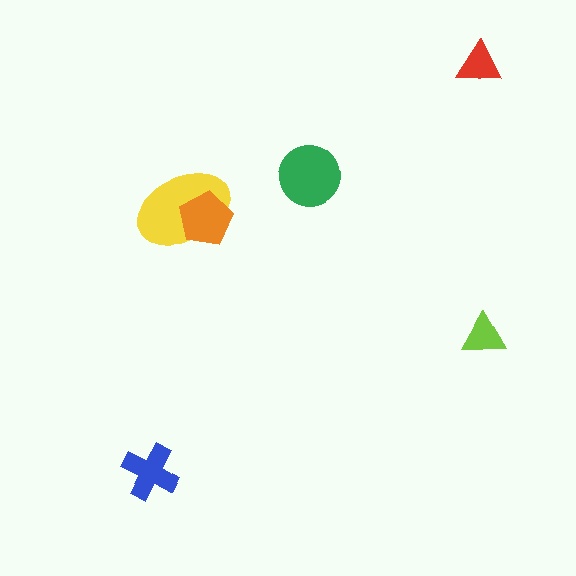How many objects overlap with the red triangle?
0 objects overlap with the red triangle.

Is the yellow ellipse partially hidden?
Yes, it is partially covered by another shape.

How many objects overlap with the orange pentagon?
1 object overlaps with the orange pentagon.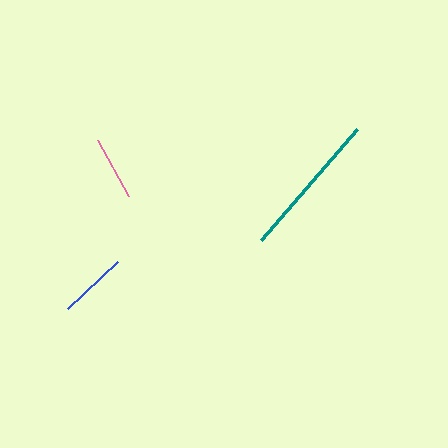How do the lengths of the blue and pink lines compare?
The blue and pink lines are approximately the same length.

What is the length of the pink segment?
The pink segment is approximately 64 pixels long.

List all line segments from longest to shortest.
From longest to shortest: teal, blue, pink.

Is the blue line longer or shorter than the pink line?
The blue line is longer than the pink line.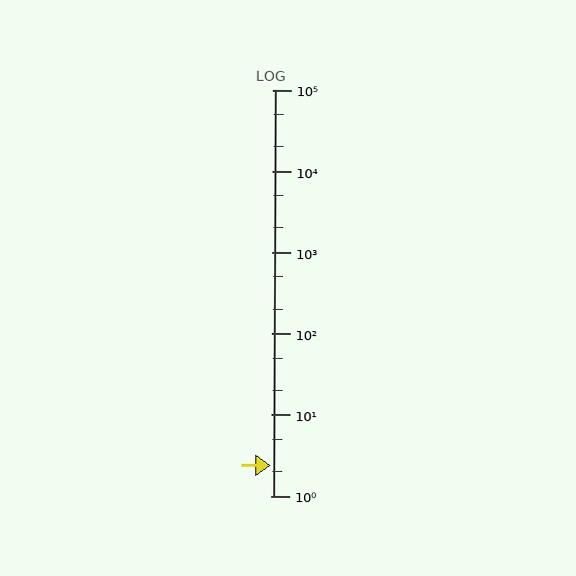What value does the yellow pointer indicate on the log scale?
The pointer indicates approximately 2.4.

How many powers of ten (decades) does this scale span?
The scale spans 5 decades, from 1 to 100000.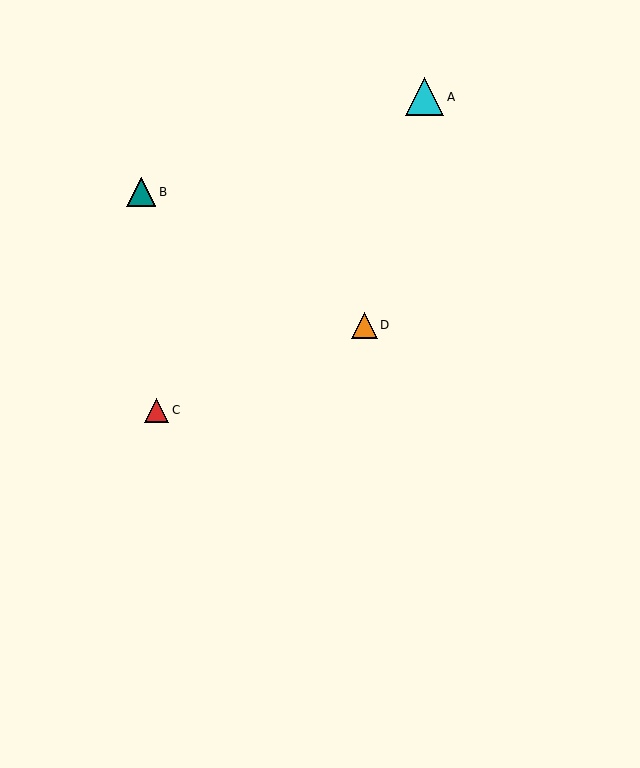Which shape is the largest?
The cyan triangle (labeled A) is the largest.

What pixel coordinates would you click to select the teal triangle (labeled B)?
Click at (141, 192) to select the teal triangle B.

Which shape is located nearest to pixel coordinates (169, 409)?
The red triangle (labeled C) at (157, 410) is nearest to that location.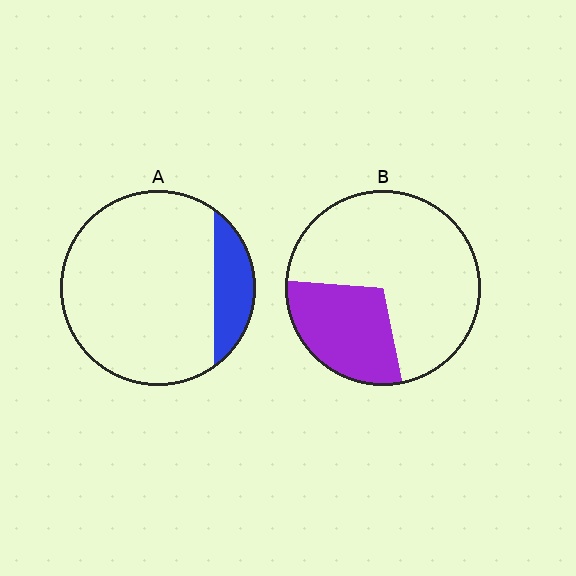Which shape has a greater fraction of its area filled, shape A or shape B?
Shape B.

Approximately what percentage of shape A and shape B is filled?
A is approximately 15% and B is approximately 30%.